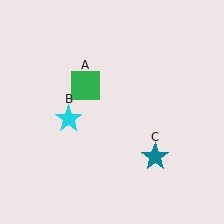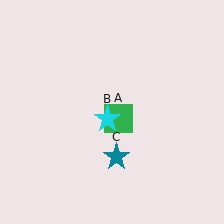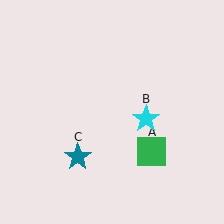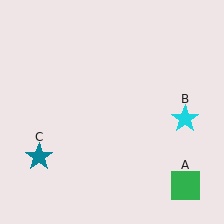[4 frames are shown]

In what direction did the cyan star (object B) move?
The cyan star (object B) moved right.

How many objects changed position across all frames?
3 objects changed position: green square (object A), cyan star (object B), teal star (object C).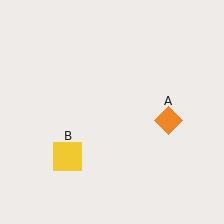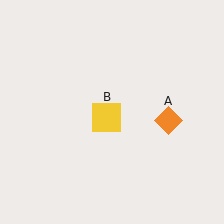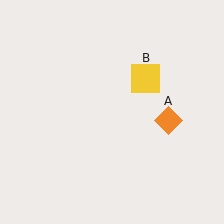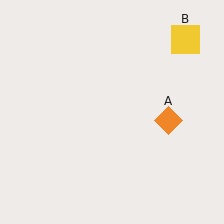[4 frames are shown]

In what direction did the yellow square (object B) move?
The yellow square (object B) moved up and to the right.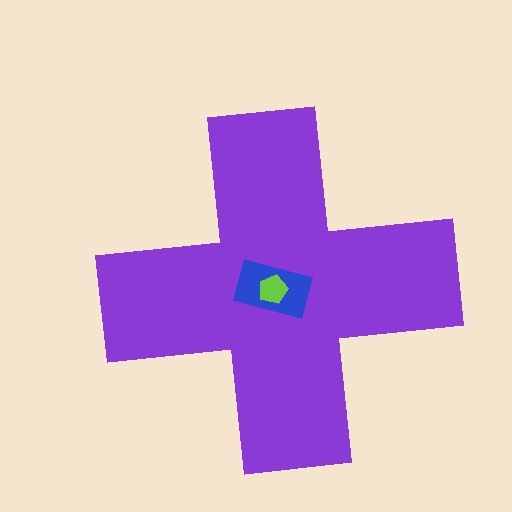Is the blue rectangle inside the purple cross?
Yes.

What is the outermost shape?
The purple cross.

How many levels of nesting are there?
3.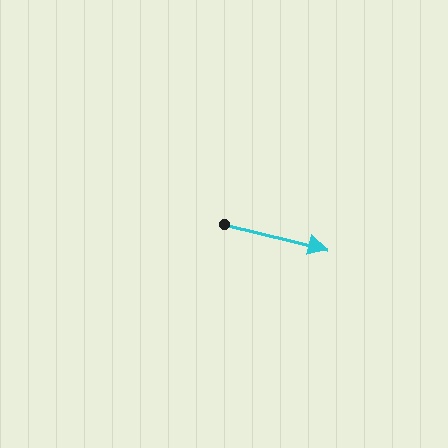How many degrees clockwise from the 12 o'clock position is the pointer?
Approximately 104 degrees.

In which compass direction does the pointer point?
East.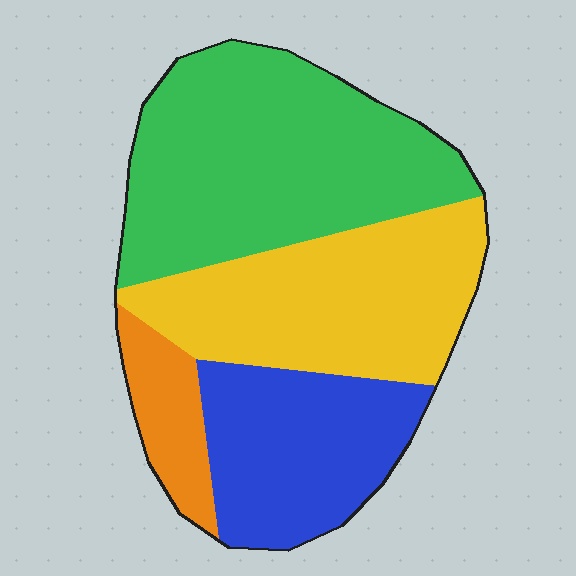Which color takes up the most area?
Green, at roughly 40%.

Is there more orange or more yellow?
Yellow.